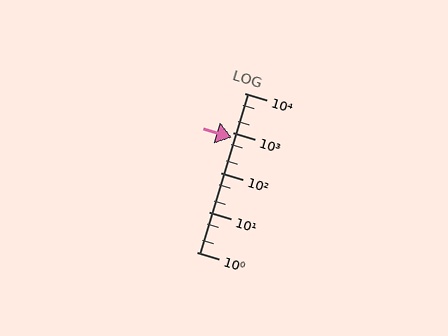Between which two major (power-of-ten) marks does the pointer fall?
The pointer is between 100 and 1000.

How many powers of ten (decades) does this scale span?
The scale spans 4 decades, from 1 to 10000.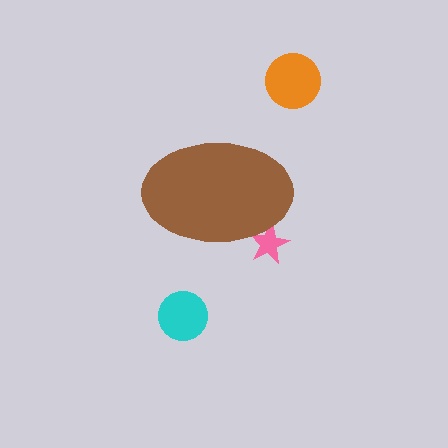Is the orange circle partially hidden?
No, the orange circle is fully visible.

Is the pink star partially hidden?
Yes, the pink star is partially hidden behind the brown ellipse.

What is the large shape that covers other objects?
A brown ellipse.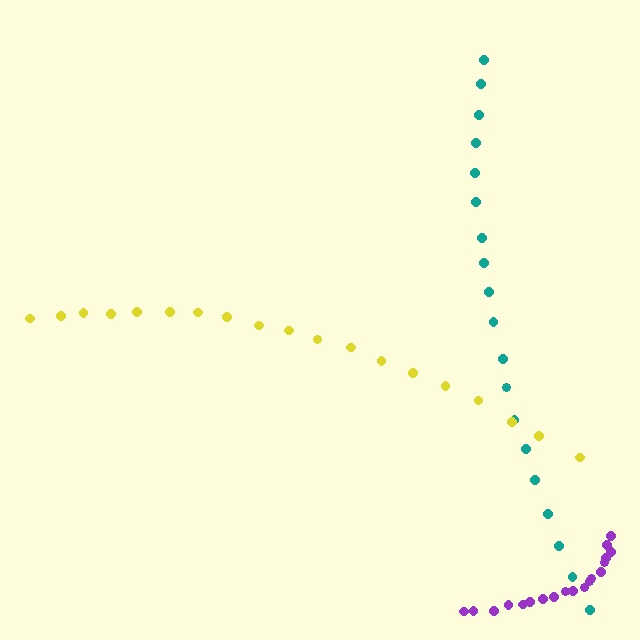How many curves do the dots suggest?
There are 3 distinct paths.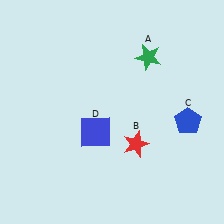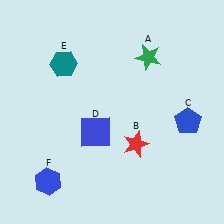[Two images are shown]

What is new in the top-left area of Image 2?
A teal hexagon (E) was added in the top-left area of Image 2.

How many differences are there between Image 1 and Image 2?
There are 2 differences between the two images.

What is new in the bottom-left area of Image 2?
A blue hexagon (F) was added in the bottom-left area of Image 2.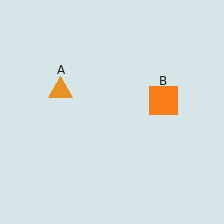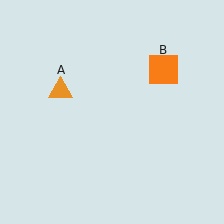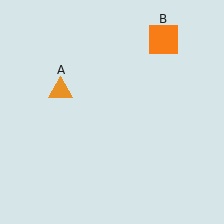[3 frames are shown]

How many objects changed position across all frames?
1 object changed position: orange square (object B).